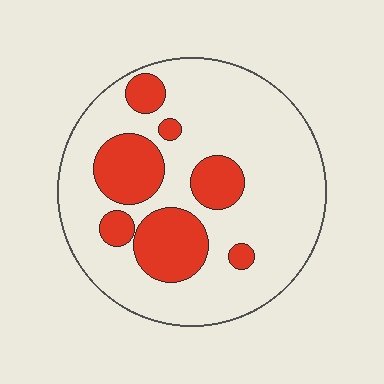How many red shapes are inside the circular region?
7.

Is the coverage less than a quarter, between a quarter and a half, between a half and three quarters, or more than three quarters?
Between a quarter and a half.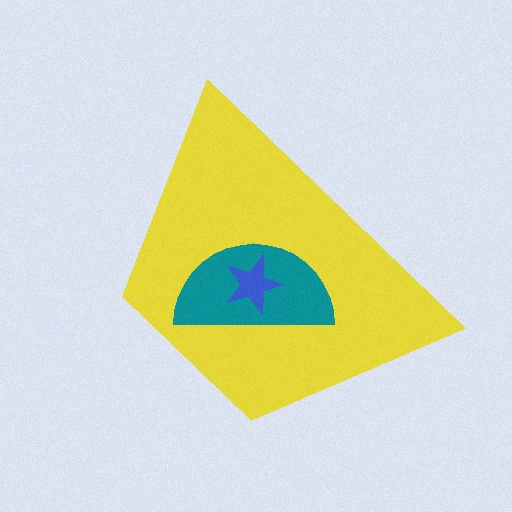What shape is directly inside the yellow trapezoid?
The teal semicircle.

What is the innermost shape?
The blue star.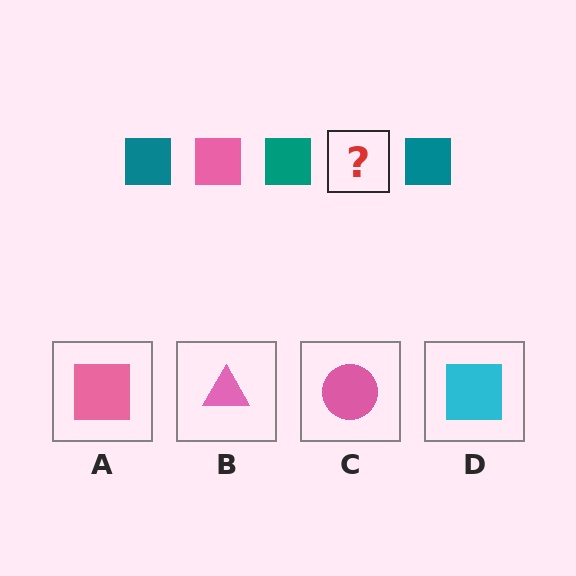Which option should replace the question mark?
Option A.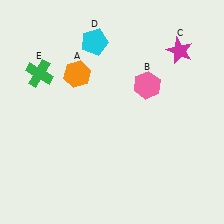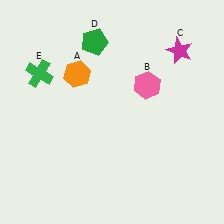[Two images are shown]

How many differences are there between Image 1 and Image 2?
There is 1 difference between the two images.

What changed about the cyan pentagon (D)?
In Image 1, D is cyan. In Image 2, it changed to green.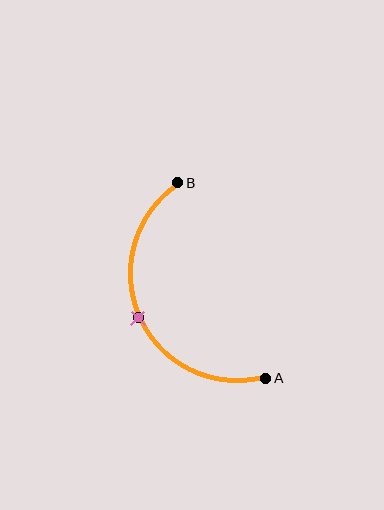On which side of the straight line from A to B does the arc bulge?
The arc bulges to the left of the straight line connecting A and B.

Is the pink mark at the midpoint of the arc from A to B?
Yes. The pink mark lies on the arc at equal arc-length from both A and B — it is the arc midpoint.